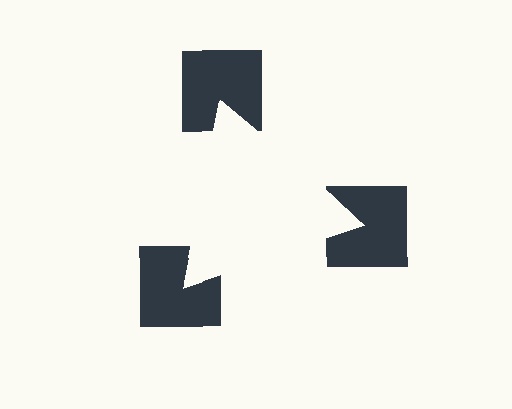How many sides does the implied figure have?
3 sides.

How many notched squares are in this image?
There are 3 — one at each vertex of the illusory triangle.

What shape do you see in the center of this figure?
An illusory triangle — its edges are inferred from the aligned wedge cuts in the notched squares, not physically drawn.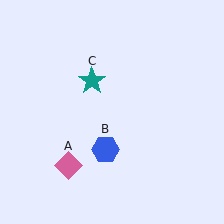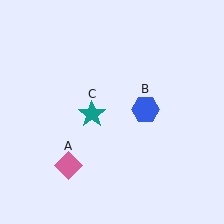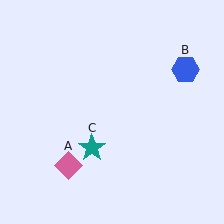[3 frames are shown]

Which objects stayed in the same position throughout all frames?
Pink diamond (object A) remained stationary.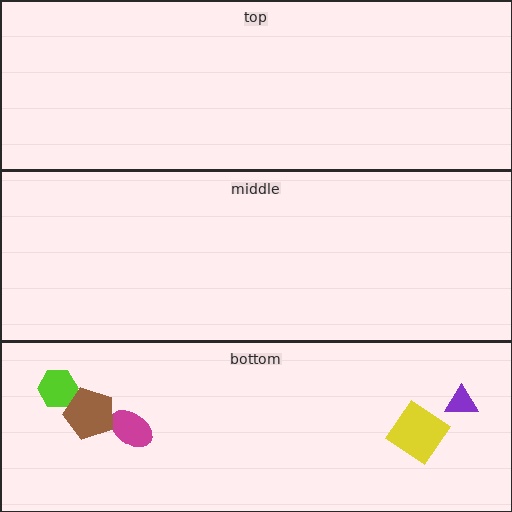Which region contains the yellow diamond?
The bottom region.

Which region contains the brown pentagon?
The bottom region.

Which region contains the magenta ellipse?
The bottom region.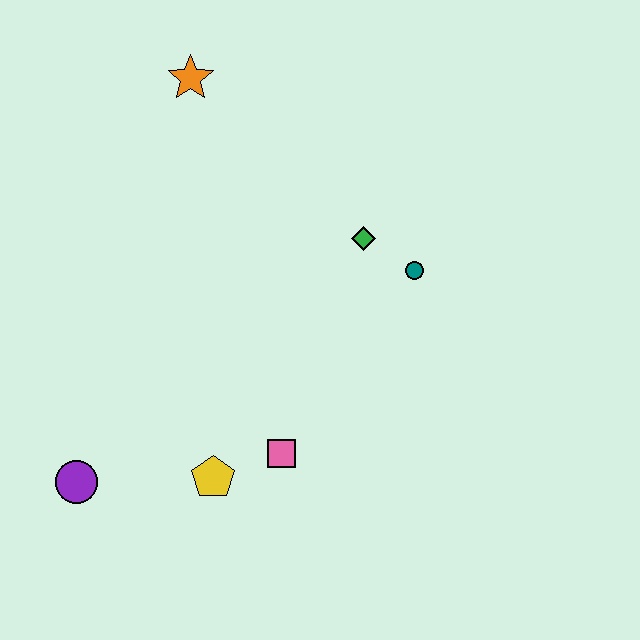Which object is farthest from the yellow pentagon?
The orange star is farthest from the yellow pentagon.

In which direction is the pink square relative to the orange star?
The pink square is below the orange star.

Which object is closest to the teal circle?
The green diamond is closest to the teal circle.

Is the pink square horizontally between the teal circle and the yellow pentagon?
Yes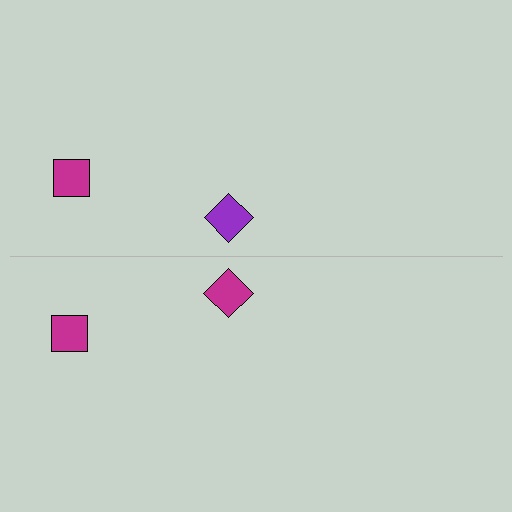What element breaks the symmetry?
The magenta diamond on the bottom side breaks the symmetry — its mirror counterpart is purple.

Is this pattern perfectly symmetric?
No, the pattern is not perfectly symmetric. The magenta diamond on the bottom side breaks the symmetry — its mirror counterpart is purple.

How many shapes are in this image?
There are 4 shapes in this image.